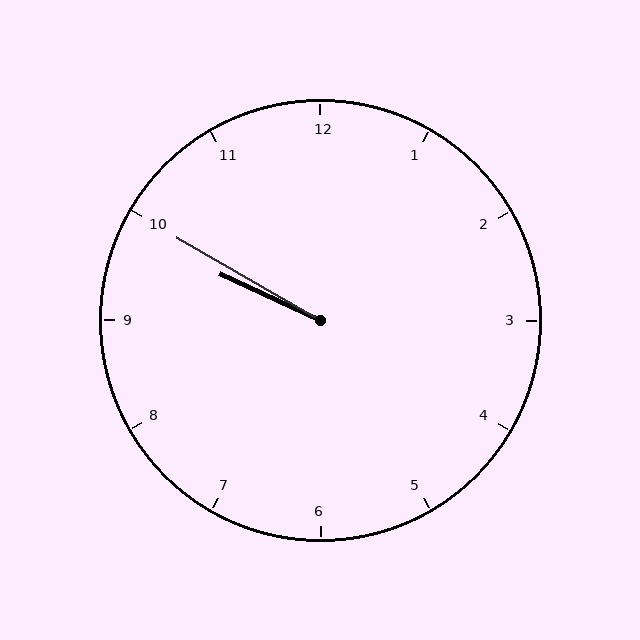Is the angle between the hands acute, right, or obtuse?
It is acute.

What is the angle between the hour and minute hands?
Approximately 5 degrees.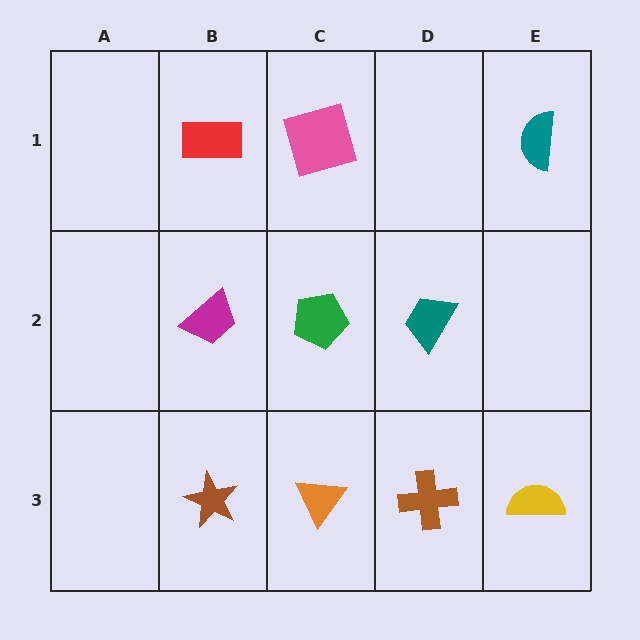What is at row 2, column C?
A green pentagon.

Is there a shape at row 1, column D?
No, that cell is empty.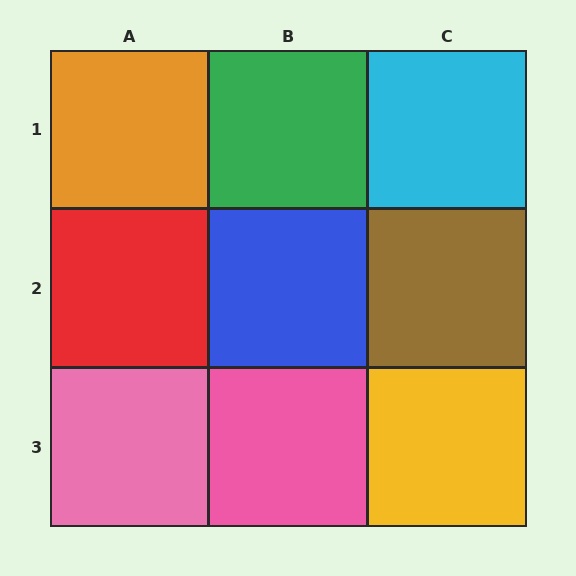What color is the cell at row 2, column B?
Blue.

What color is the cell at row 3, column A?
Pink.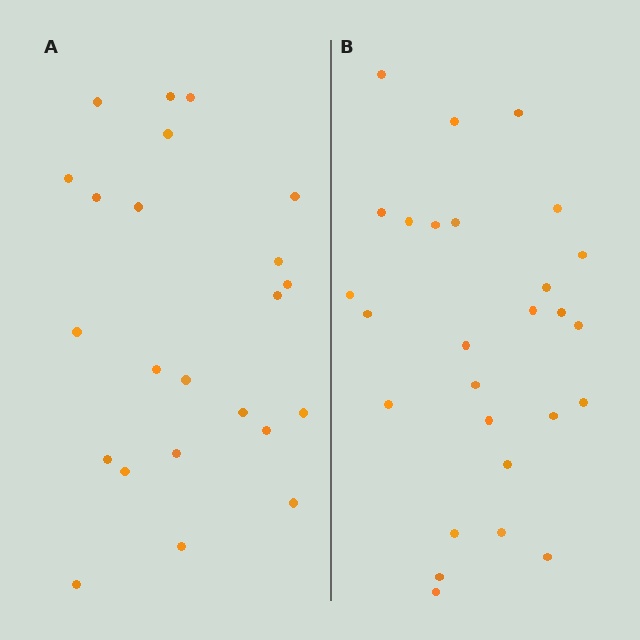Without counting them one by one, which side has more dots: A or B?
Region B (the right region) has more dots.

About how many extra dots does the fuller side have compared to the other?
Region B has about 4 more dots than region A.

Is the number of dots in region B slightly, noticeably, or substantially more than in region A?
Region B has only slightly more — the two regions are fairly close. The ratio is roughly 1.2 to 1.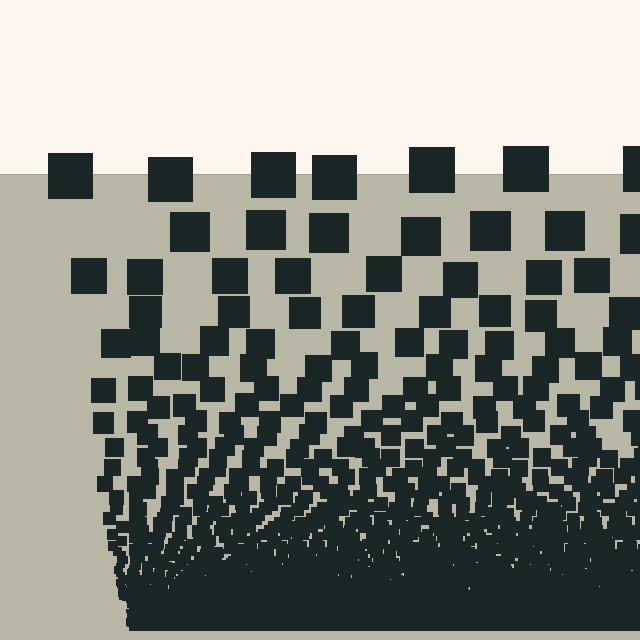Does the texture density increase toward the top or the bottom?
Density increases toward the bottom.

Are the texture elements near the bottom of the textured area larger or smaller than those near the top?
Smaller. The gradient is inverted — elements near the bottom are smaller and denser.